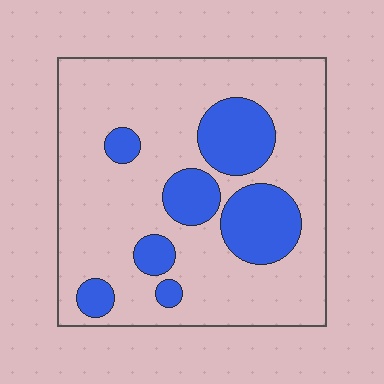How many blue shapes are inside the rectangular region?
7.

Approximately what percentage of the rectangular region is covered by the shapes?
Approximately 25%.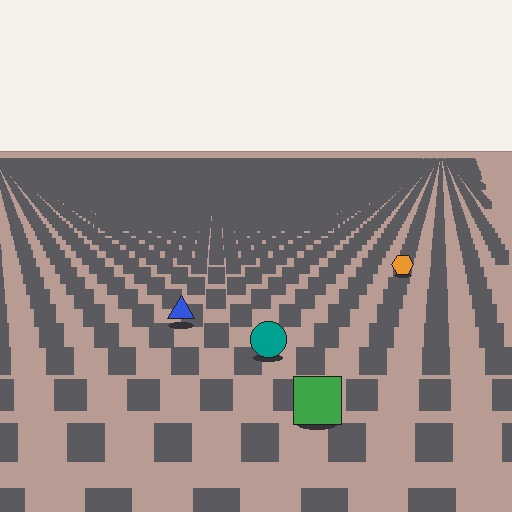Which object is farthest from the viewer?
The orange hexagon is farthest from the viewer. It appears smaller and the ground texture around it is denser.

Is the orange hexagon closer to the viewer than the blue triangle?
No. The blue triangle is closer — you can tell from the texture gradient: the ground texture is coarser near it.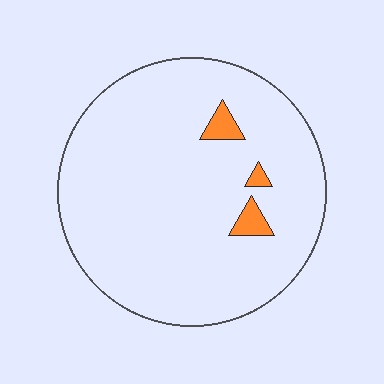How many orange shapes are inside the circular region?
3.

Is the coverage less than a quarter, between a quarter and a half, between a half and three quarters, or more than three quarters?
Less than a quarter.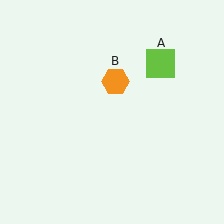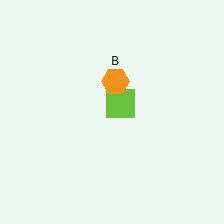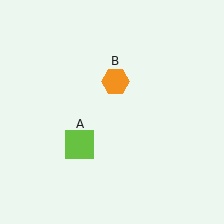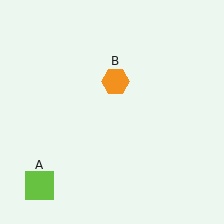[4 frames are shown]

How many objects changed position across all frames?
1 object changed position: lime square (object A).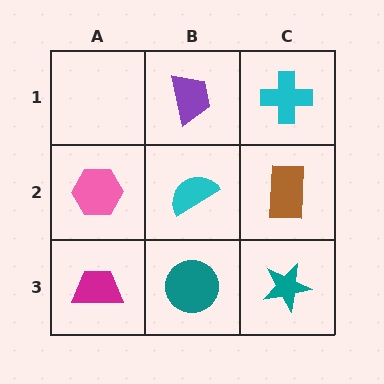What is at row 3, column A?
A magenta trapezoid.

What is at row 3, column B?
A teal circle.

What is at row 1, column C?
A cyan cross.